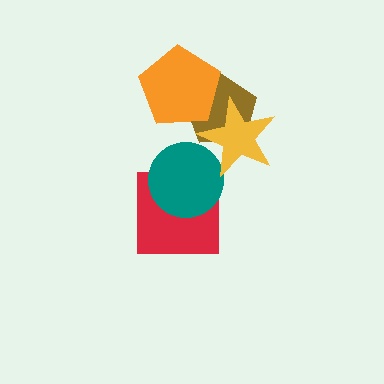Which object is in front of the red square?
The teal circle is in front of the red square.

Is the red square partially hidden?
Yes, it is partially covered by another shape.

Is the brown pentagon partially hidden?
Yes, it is partially covered by another shape.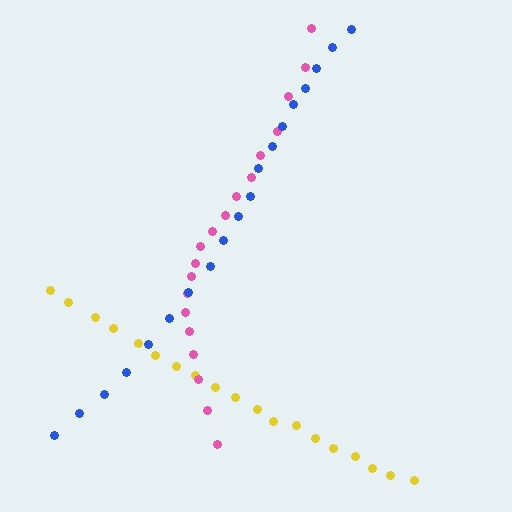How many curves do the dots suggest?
There are 3 distinct paths.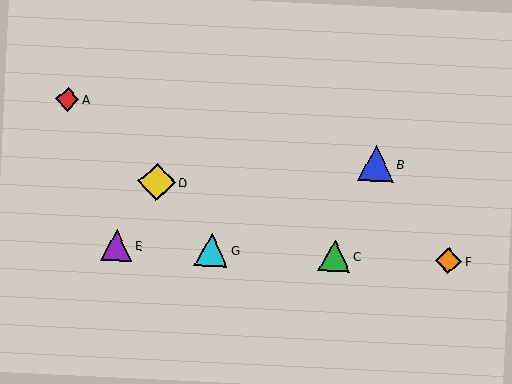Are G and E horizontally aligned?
Yes, both are at y≈250.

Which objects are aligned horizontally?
Objects C, E, F, G are aligned horizontally.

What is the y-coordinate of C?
Object C is at y≈256.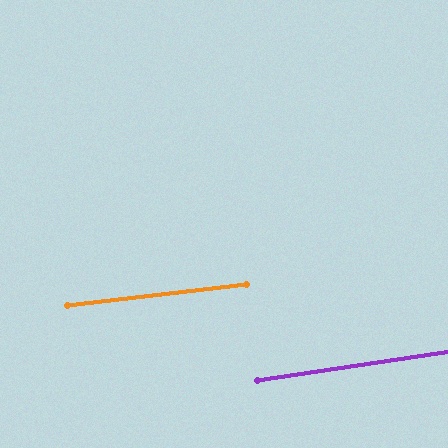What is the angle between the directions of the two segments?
Approximately 2 degrees.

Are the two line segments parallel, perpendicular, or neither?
Parallel — their directions differ by only 1.8°.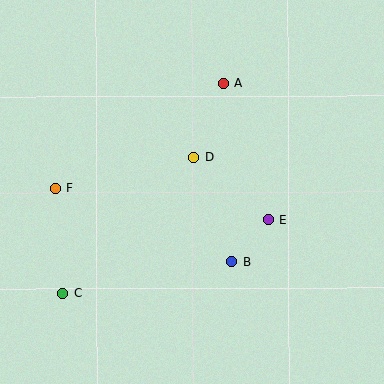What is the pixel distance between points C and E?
The distance between C and E is 218 pixels.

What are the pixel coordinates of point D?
Point D is at (193, 157).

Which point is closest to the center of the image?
Point D at (193, 157) is closest to the center.